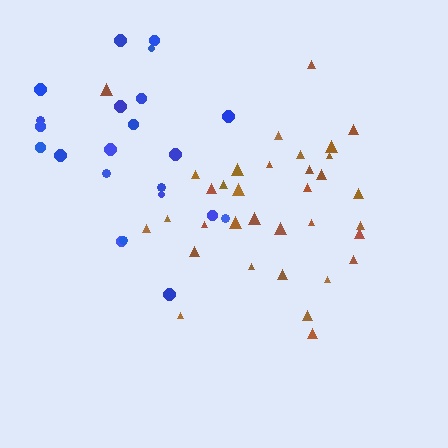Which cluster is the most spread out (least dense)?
Blue.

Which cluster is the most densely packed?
Brown.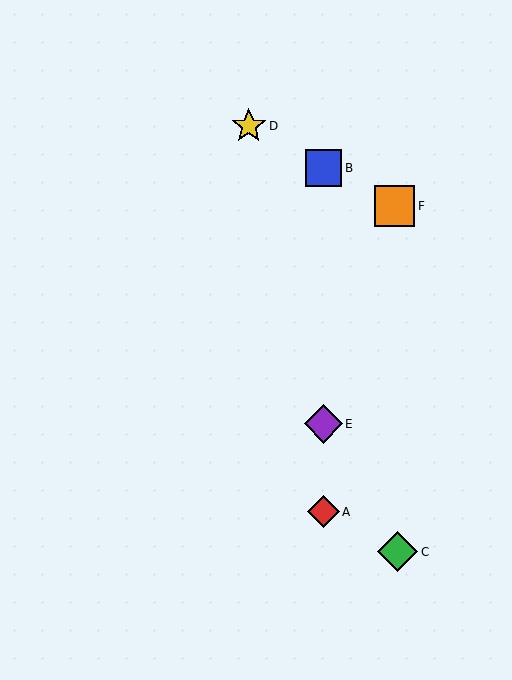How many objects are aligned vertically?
3 objects (A, B, E) are aligned vertically.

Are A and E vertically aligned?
Yes, both are at x≈323.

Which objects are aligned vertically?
Objects A, B, E are aligned vertically.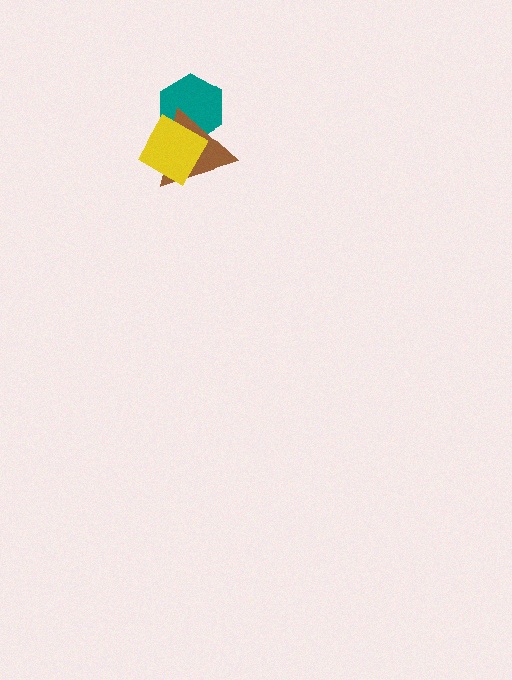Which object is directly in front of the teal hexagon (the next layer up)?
The brown triangle is directly in front of the teal hexagon.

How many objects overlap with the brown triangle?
2 objects overlap with the brown triangle.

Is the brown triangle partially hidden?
Yes, it is partially covered by another shape.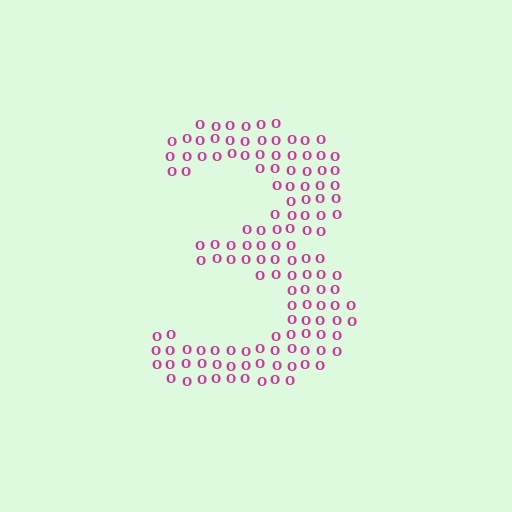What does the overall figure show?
The overall figure shows the digit 3.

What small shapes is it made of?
It is made of small letter O's.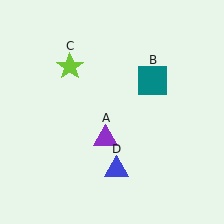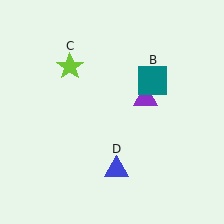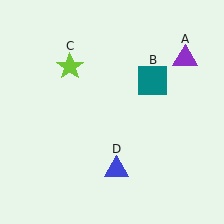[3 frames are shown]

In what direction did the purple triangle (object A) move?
The purple triangle (object A) moved up and to the right.